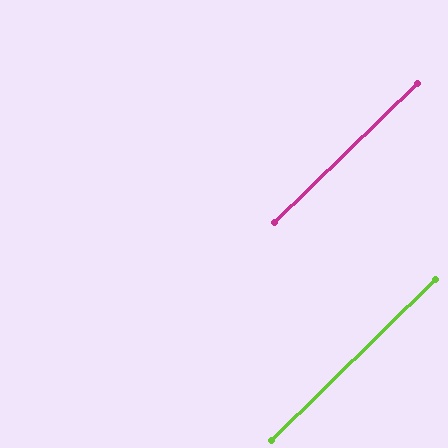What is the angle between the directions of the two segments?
Approximately 1 degree.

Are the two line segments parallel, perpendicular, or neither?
Parallel — their directions differ by only 0.5°.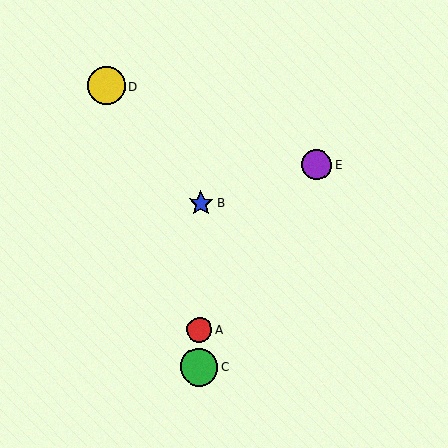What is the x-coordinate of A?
Object A is at x≈199.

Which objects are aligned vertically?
Objects A, B, C are aligned vertically.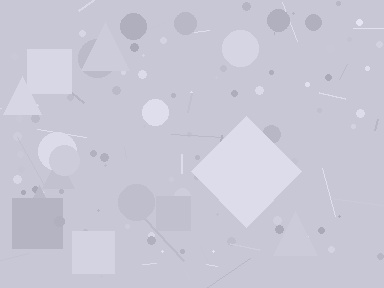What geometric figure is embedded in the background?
A diamond is embedded in the background.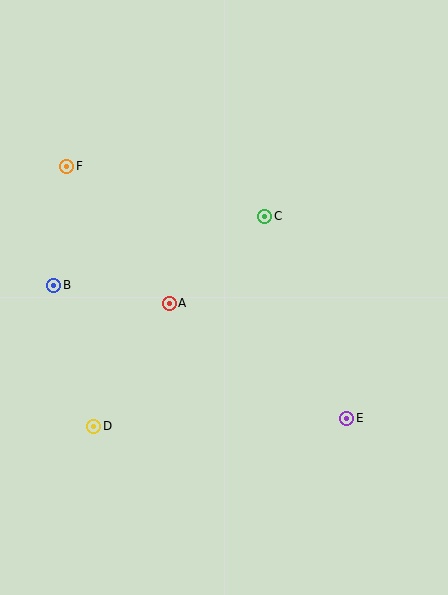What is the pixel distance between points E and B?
The distance between E and B is 322 pixels.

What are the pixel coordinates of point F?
Point F is at (67, 166).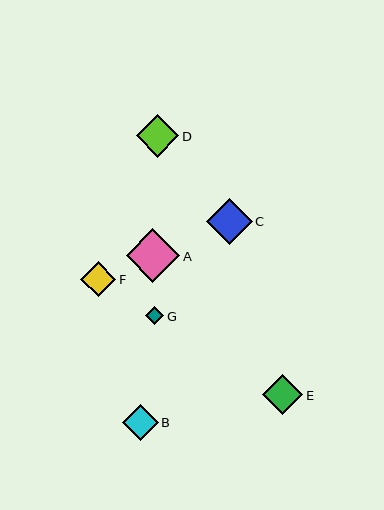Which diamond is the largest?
Diamond A is the largest with a size of approximately 54 pixels.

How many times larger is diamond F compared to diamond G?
Diamond F is approximately 1.9 times the size of diamond G.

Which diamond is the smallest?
Diamond G is the smallest with a size of approximately 18 pixels.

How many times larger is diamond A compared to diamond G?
Diamond A is approximately 3.0 times the size of diamond G.